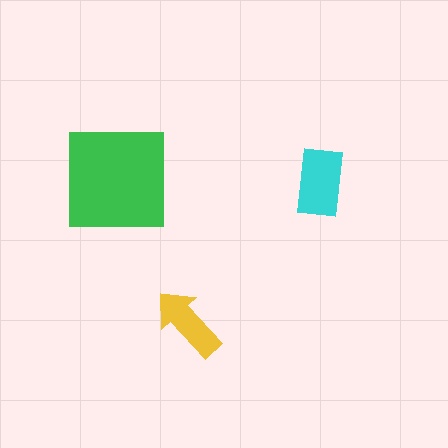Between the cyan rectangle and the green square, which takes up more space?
The green square.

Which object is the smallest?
The yellow arrow.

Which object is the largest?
The green square.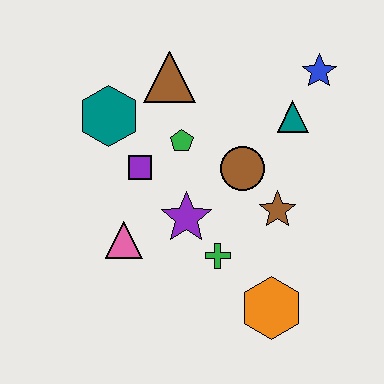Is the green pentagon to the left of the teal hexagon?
No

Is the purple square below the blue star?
Yes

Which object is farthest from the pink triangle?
The blue star is farthest from the pink triangle.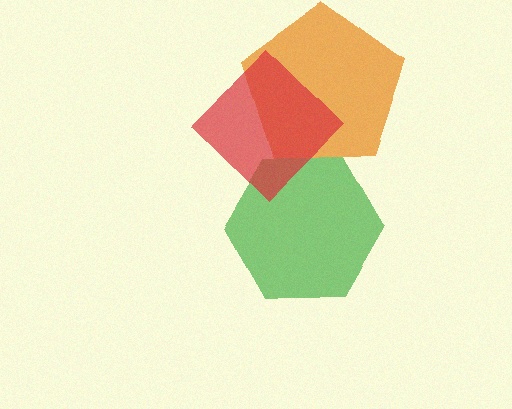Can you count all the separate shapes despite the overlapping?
Yes, there are 3 separate shapes.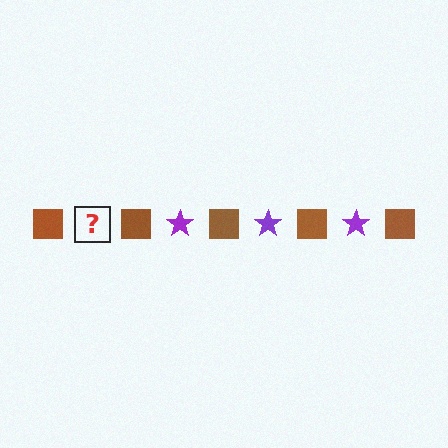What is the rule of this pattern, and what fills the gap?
The rule is that the pattern alternates between brown square and purple star. The gap should be filled with a purple star.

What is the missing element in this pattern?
The missing element is a purple star.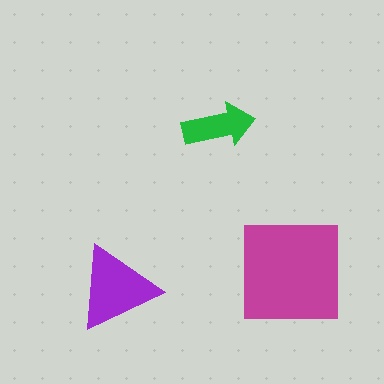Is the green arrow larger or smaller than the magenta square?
Smaller.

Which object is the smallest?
The green arrow.